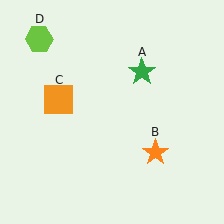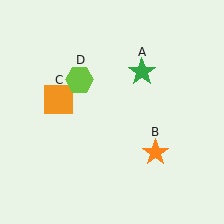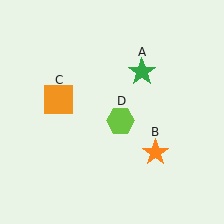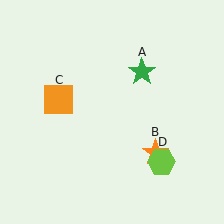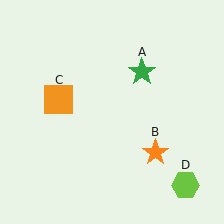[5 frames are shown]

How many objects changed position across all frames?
1 object changed position: lime hexagon (object D).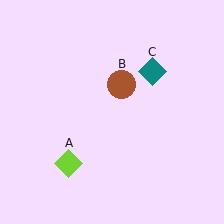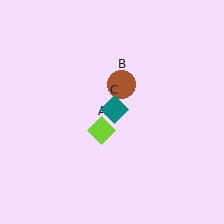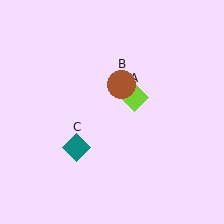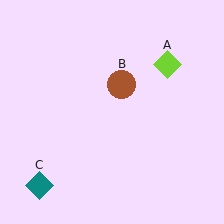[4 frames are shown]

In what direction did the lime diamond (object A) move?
The lime diamond (object A) moved up and to the right.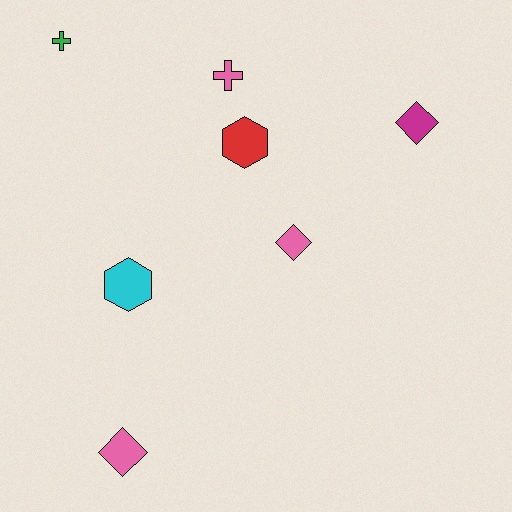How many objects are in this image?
There are 7 objects.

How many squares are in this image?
There are no squares.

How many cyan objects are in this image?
There is 1 cyan object.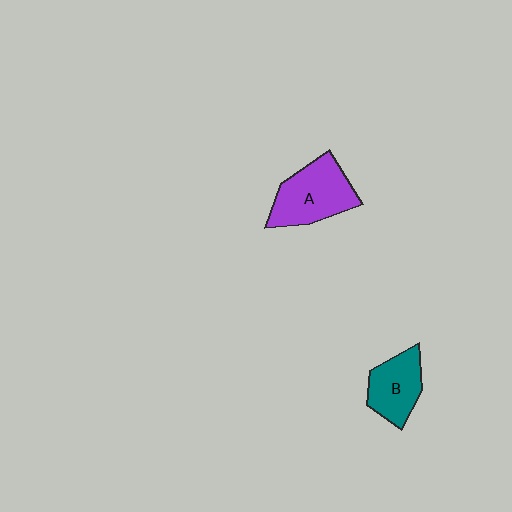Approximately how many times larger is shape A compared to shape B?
Approximately 1.4 times.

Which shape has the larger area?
Shape A (purple).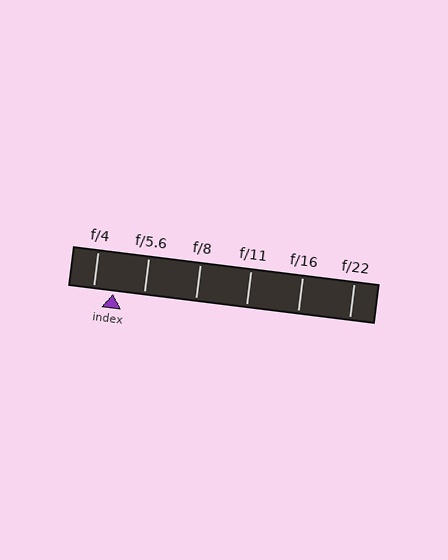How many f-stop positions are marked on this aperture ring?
There are 6 f-stop positions marked.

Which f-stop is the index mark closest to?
The index mark is closest to f/4.